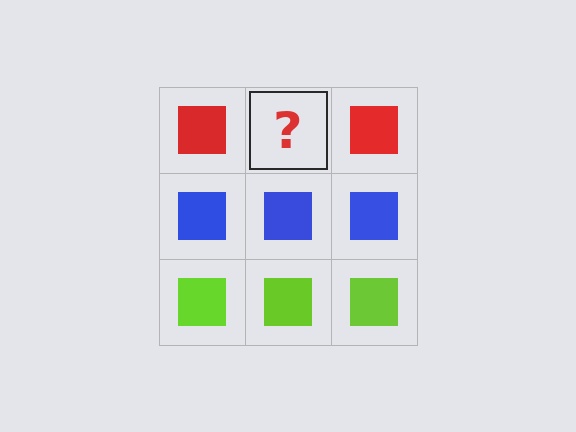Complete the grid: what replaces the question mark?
The question mark should be replaced with a red square.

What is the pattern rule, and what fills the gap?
The rule is that each row has a consistent color. The gap should be filled with a red square.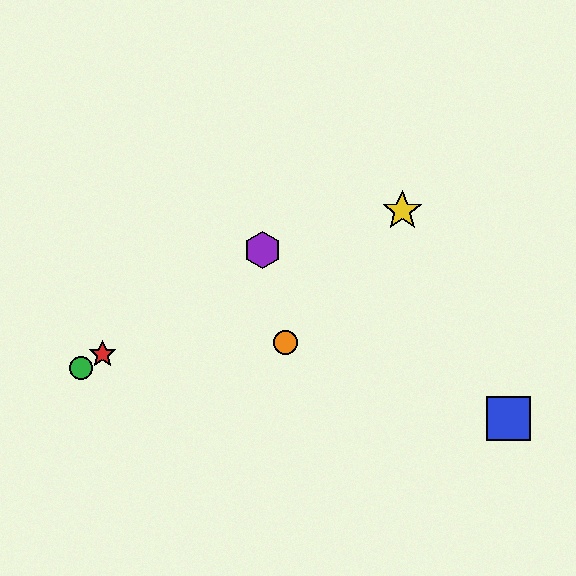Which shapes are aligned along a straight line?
The red star, the green circle, the purple hexagon are aligned along a straight line.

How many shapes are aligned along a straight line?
3 shapes (the red star, the green circle, the purple hexagon) are aligned along a straight line.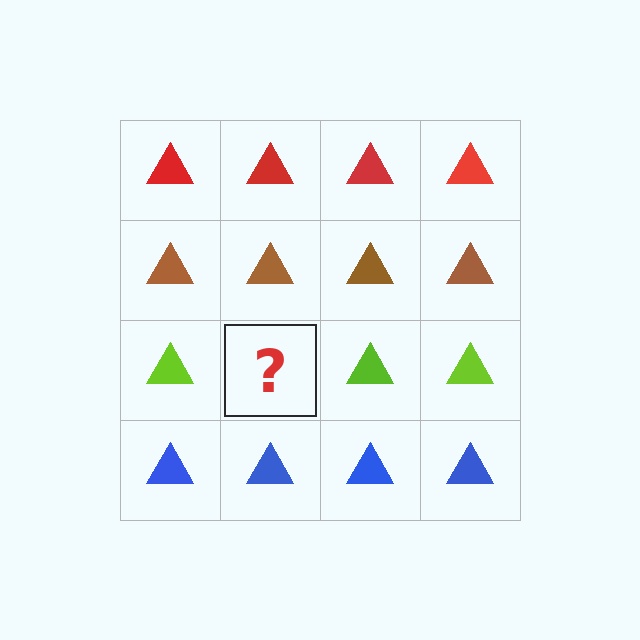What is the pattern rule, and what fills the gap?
The rule is that each row has a consistent color. The gap should be filled with a lime triangle.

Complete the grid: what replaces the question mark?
The question mark should be replaced with a lime triangle.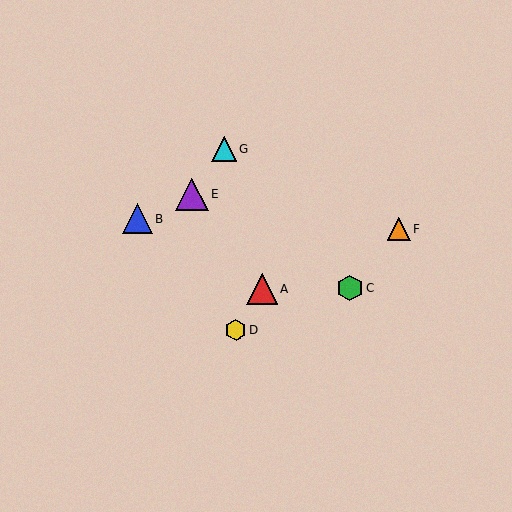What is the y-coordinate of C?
Object C is at y≈288.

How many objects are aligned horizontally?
2 objects (A, C) are aligned horizontally.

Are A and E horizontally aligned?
No, A is at y≈289 and E is at y≈195.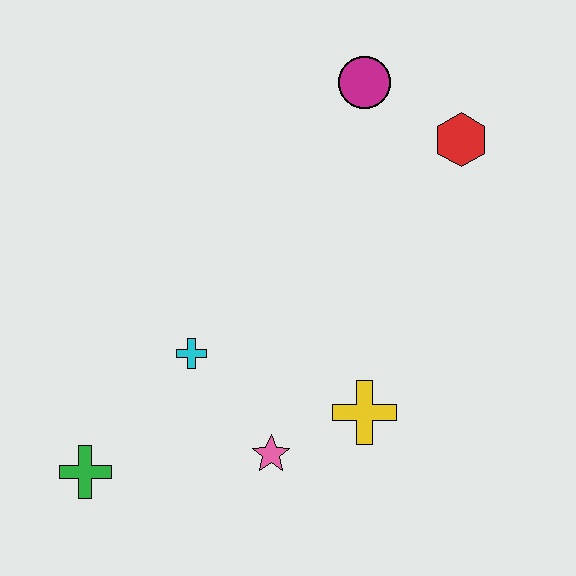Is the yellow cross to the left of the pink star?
No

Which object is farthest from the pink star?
The magenta circle is farthest from the pink star.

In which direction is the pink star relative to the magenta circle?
The pink star is below the magenta circle.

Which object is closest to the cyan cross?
The pink star is closest to the cyan cross.